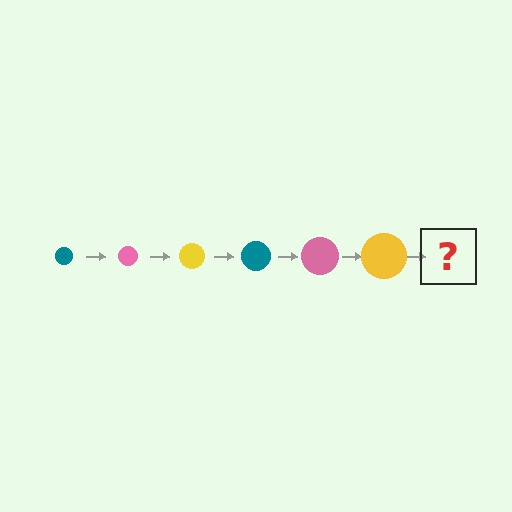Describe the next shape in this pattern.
It should be a teal circle, larger than the previous one.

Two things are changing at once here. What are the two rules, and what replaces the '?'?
The two rules are that the circle grows larger each step and the color cycles through teal, pink, and yellow. The '?' should be a teal circle, larger than the previous one.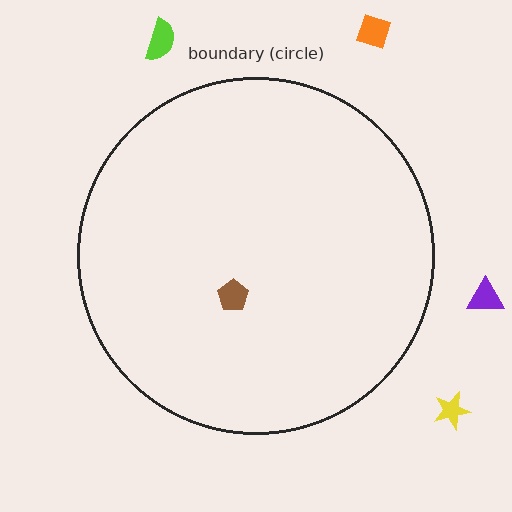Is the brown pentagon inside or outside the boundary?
Inside.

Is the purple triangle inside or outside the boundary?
Outside.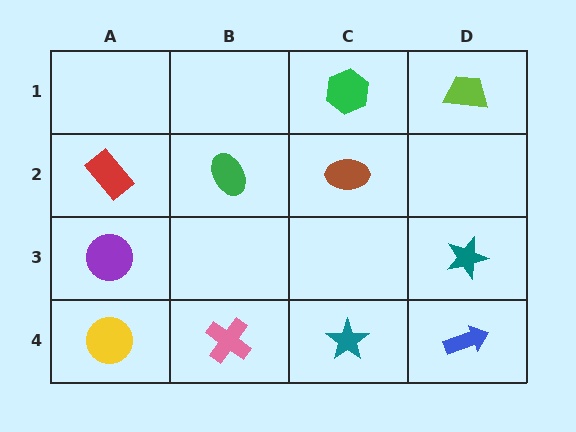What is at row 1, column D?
A lime trapezoid.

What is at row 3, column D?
A teal star.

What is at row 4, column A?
A yellow circle.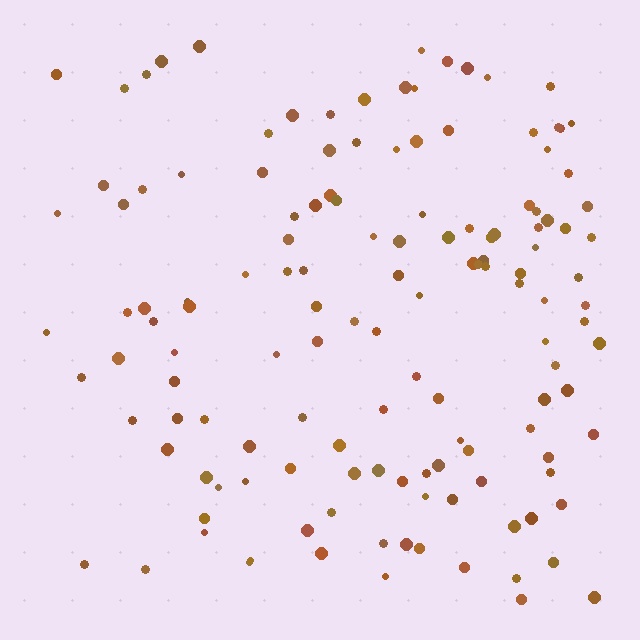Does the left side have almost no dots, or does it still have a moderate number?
Still a moderate number, just noticeably fewer than the right.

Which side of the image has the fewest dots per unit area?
The left.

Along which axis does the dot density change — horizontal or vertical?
Horizontal.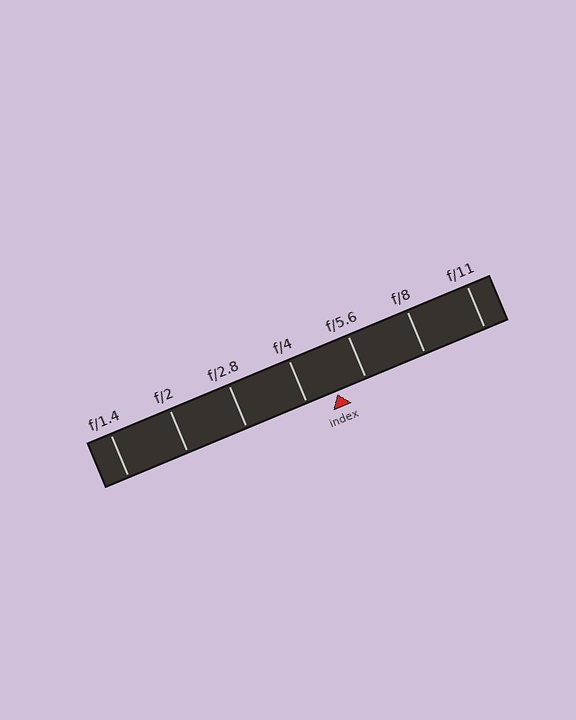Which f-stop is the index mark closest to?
The index mark is closest to f/5.6.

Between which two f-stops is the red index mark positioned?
The index mark is between f/4 and f/5.6.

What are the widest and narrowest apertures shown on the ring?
The widest aperture shown is f/1.4 and the narrowest is f/11.